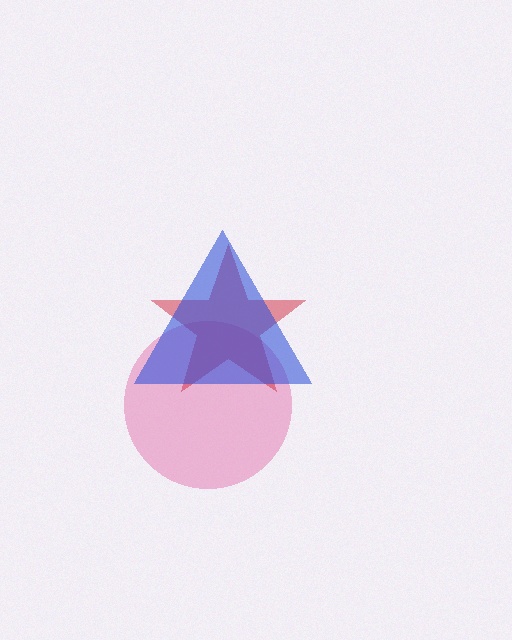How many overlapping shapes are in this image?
There are 3 overlapping shapes in the image.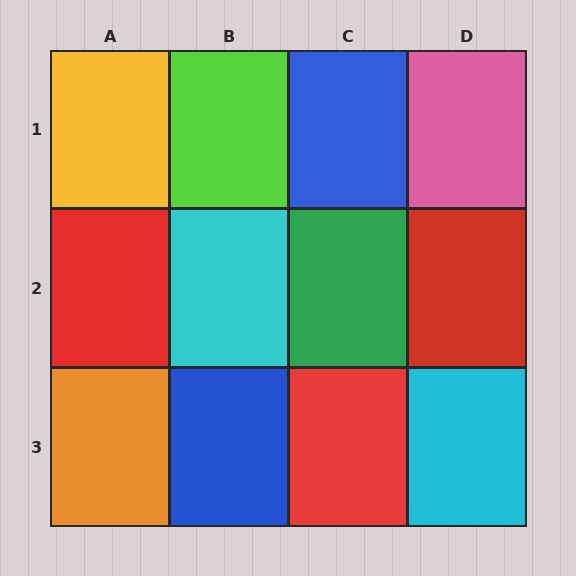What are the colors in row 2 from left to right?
Red, cyan, green, red.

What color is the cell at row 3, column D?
Cyan.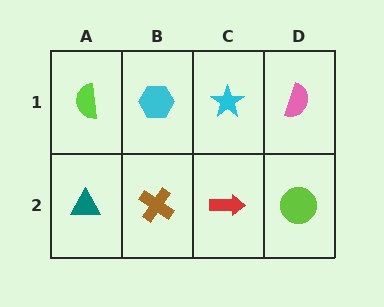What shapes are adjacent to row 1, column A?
A teal triangle (row 2, column A), a cyan hexagon (row 1, column B).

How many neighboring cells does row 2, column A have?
2.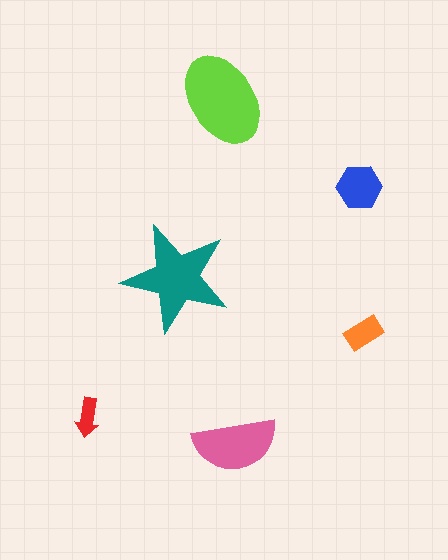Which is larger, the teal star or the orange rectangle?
The teal star.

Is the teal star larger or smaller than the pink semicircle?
Larger.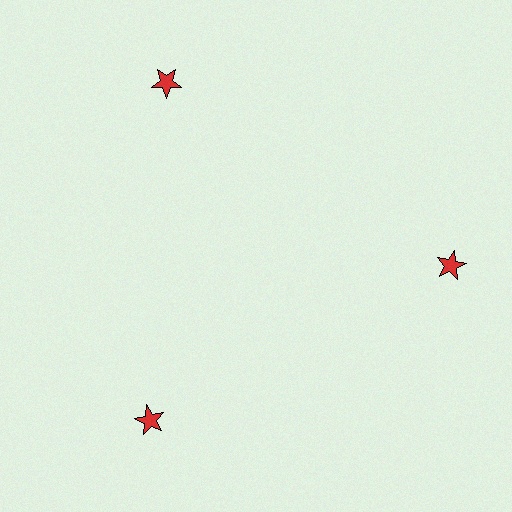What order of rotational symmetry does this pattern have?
This pattern has 3-fold rotational symmetry.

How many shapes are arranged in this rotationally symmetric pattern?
There are 3 shapes, arranged in 3 groups of 1.